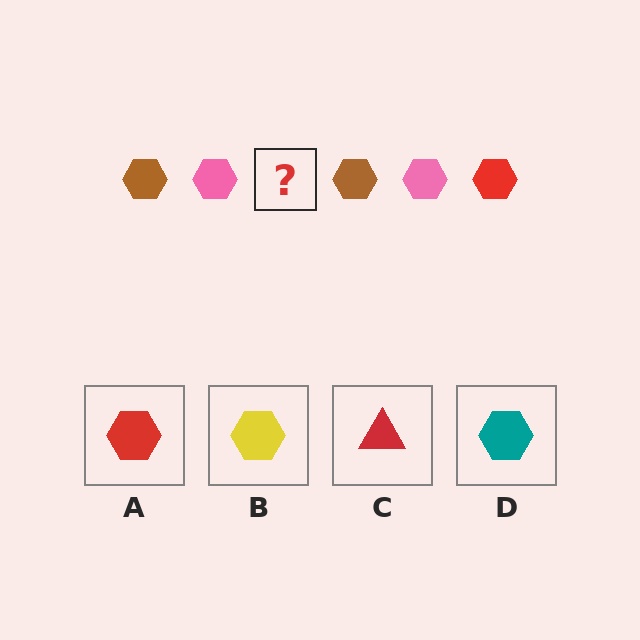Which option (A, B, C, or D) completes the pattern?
A.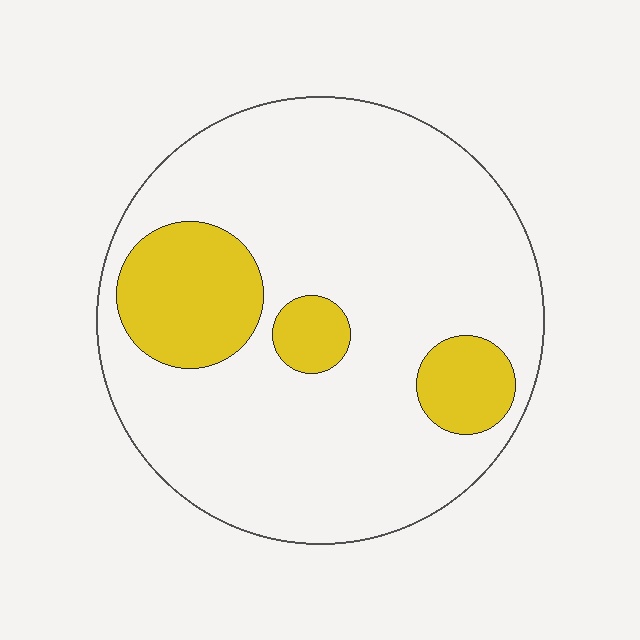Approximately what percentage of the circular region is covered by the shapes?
Approximately 20%.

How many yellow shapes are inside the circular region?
3.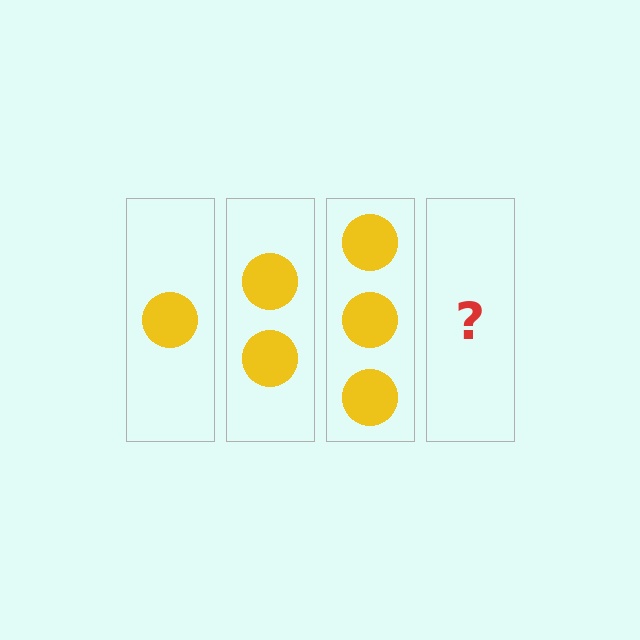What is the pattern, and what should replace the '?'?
The pattern is that each step adds one more circle. The '?' should be 4 circles.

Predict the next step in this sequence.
The next step is 4 circles.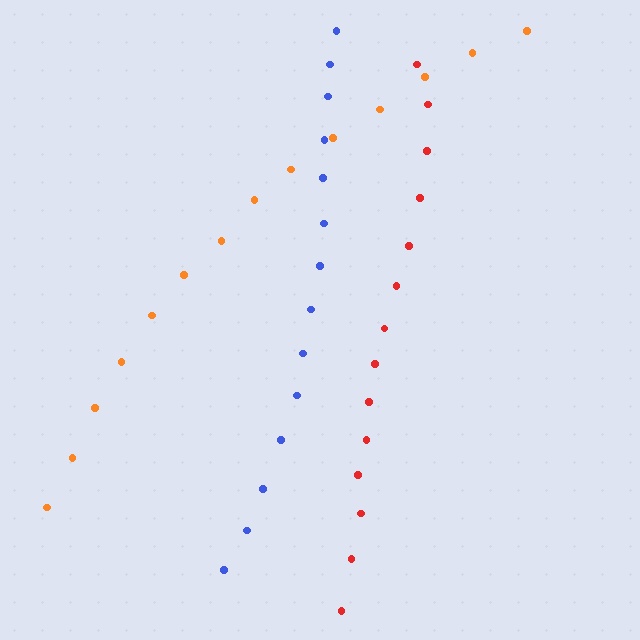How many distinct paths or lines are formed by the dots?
There are 3 distinct paths.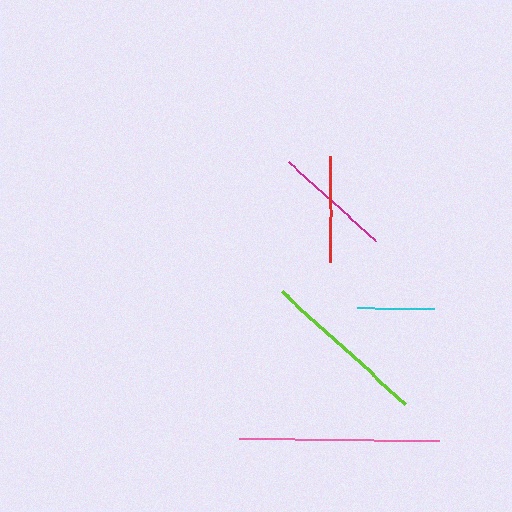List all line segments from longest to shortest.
From longest to shortest: pink, lime, magenta, red, cyan.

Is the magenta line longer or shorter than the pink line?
The pink line is longer than the magenta line.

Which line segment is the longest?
The pink line is the longest at approximately 200 pixels.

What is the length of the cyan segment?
The cyan segment is approximately 77 pixels long.